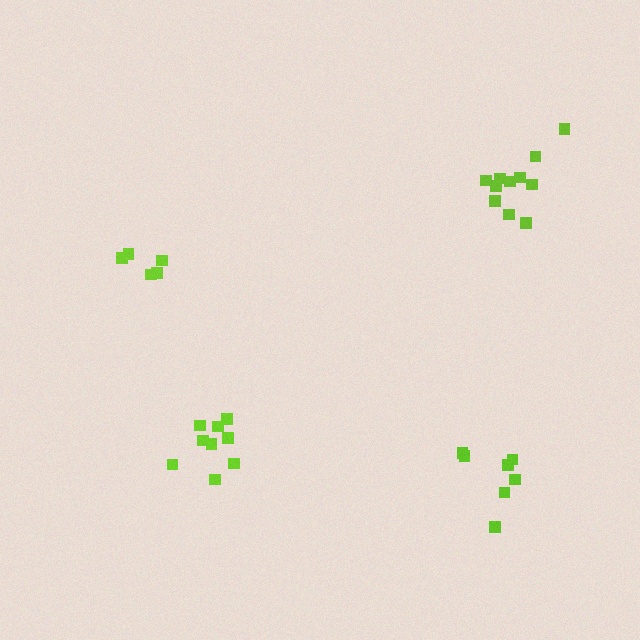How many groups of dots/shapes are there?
There are 4 groups.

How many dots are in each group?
Group 1: 7 dots, Group 2: 9 dots, Group 3: 11 dots, Group 4: 5 dots (32 total).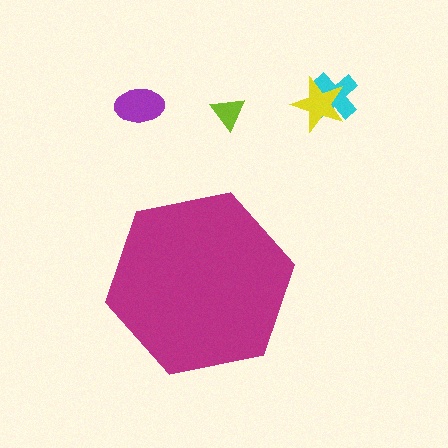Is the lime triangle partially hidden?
No, the lime triangle is fully visible.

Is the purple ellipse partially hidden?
No, the purple ellipse is fully visible.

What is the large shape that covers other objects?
A magenta hexagon.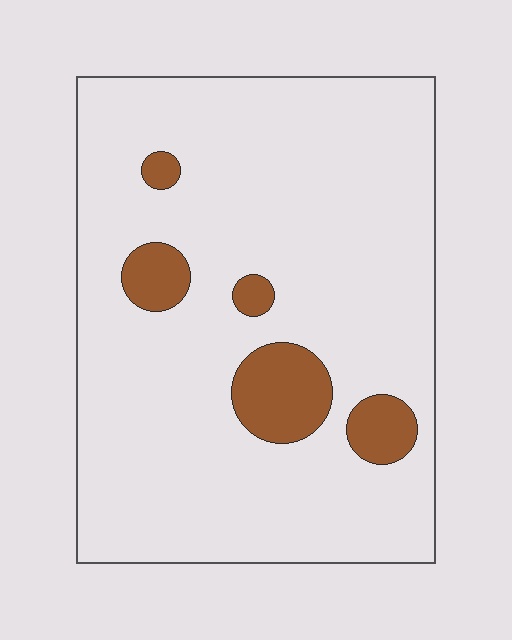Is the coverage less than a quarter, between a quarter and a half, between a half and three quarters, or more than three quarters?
Less than a quarter.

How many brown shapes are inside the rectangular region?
5.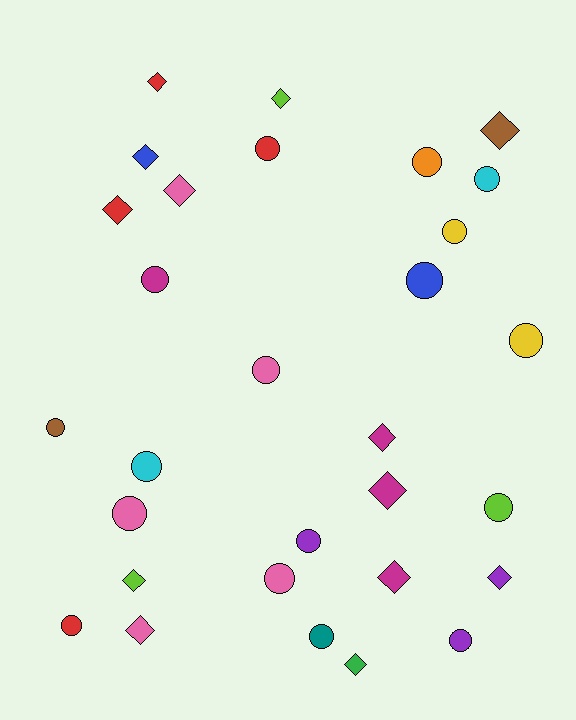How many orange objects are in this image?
There is 1 orange object.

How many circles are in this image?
There are 17 circles.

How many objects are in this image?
There are 30 objects.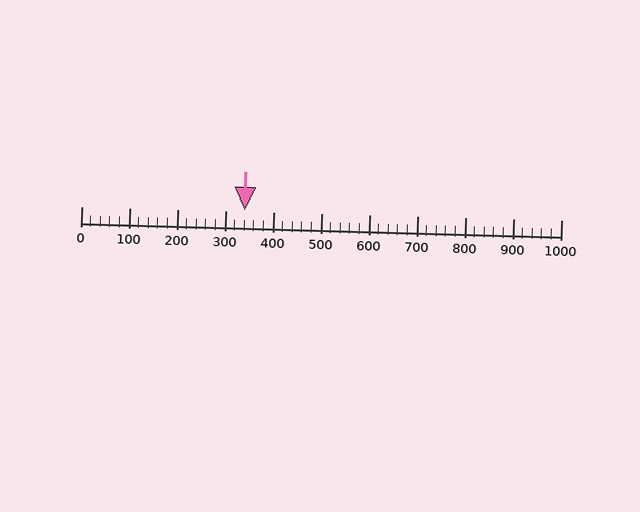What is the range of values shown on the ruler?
The ruler shows values from 0 to 1000.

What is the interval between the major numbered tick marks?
The major tick marks are spaced 100 units apart.